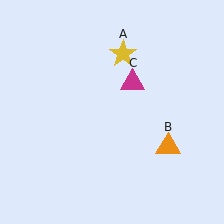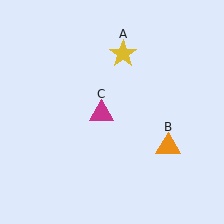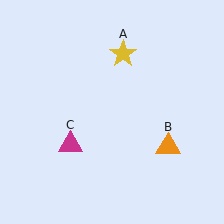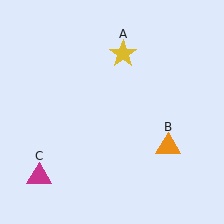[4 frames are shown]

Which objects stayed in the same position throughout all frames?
Yellow star (object A) and orange triangle (object B) remained stationary.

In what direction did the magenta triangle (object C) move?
The magenta triangle (object C) moved down and to the left.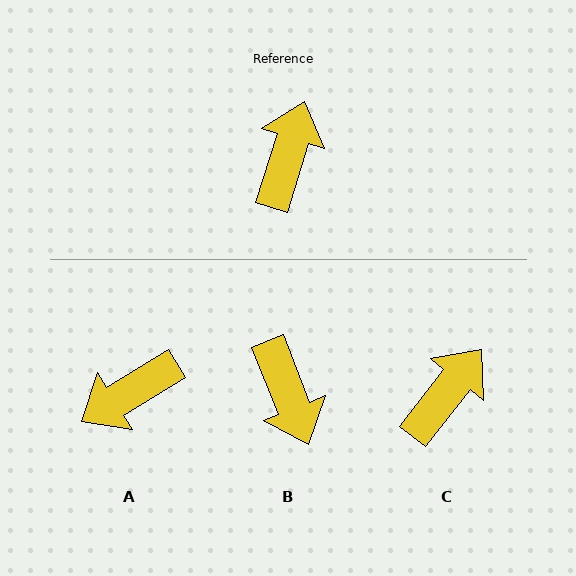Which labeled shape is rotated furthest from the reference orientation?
B, about 141 degrees away.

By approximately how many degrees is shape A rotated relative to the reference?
Approximately 139 degrees counter-clockwise.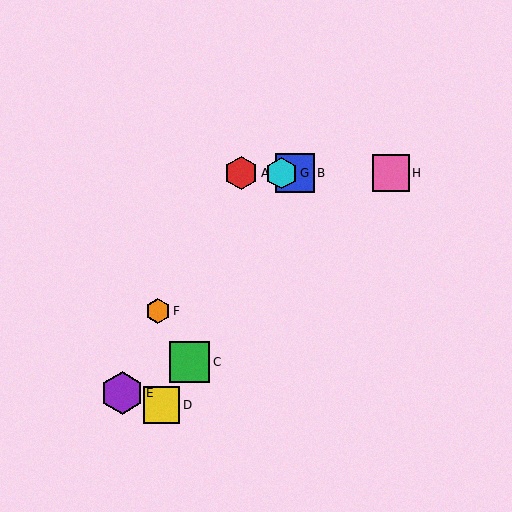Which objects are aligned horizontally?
Objects A, B, G, H are aligned horizontally.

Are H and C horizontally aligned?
No, H is at y≈173 and C is at y≈362.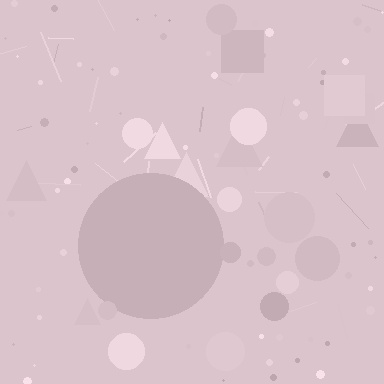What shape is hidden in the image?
A circle is hidden in the image.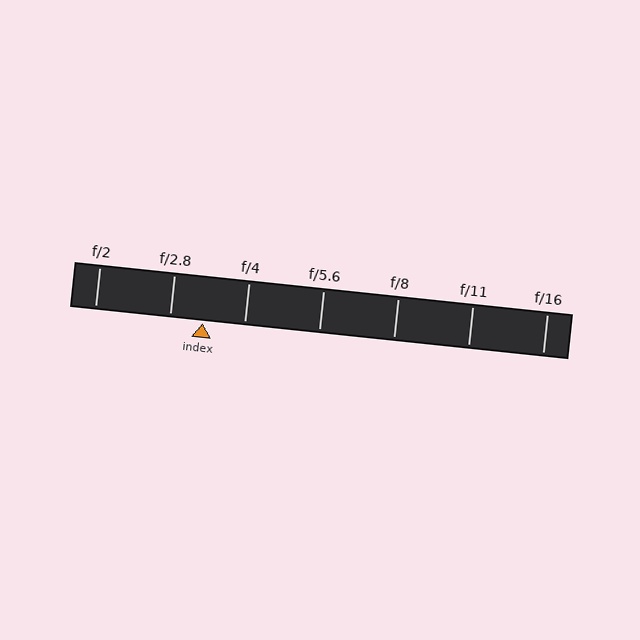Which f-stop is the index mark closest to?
The index mark is closest to f/2.8.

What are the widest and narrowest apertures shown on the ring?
The widest aperture shown is f/2 and the narrowest is f/16.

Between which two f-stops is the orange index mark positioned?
The index mark is between f/2.8 and f/4.